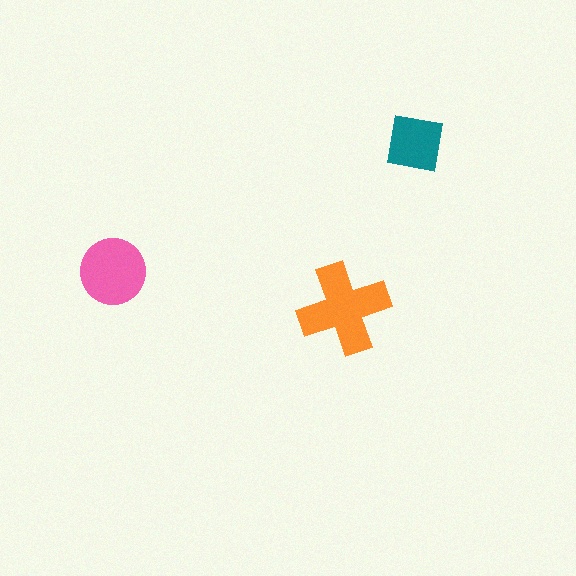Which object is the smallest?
The teal square.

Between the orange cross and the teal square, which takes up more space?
The orange cross.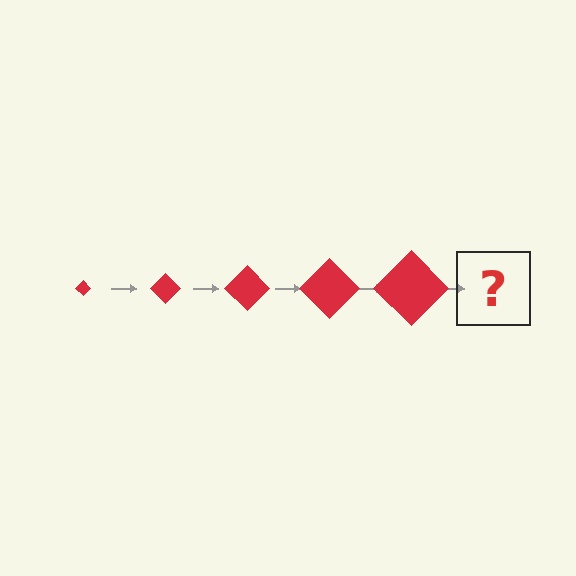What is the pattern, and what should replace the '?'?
The pattern is that the diamond gets progressively larger each step. The '?' should be a red diamond, larger than the previous one.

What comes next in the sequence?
The next element should be a red diamond, larger than the previous one.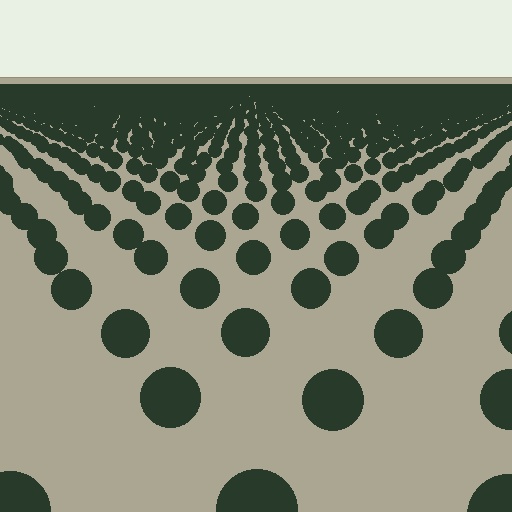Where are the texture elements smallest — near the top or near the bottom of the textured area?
Near the top.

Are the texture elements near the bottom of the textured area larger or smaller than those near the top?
Larger. Near the bottom, elements are closer to the viewer and appear at a bigger on-screen size.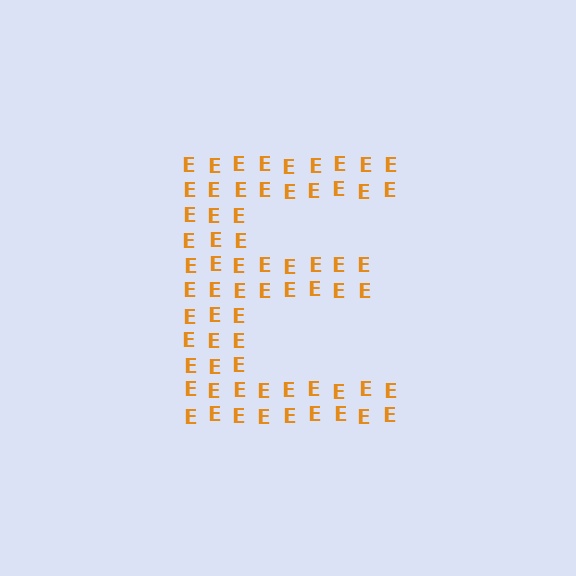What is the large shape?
The large shape is the letter E.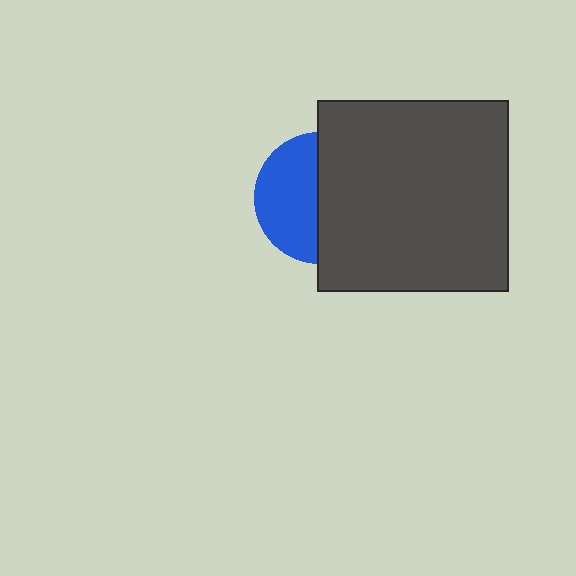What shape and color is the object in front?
The object in front is a dark gray square.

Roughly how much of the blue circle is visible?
About half of it is visible (roughly 48%).